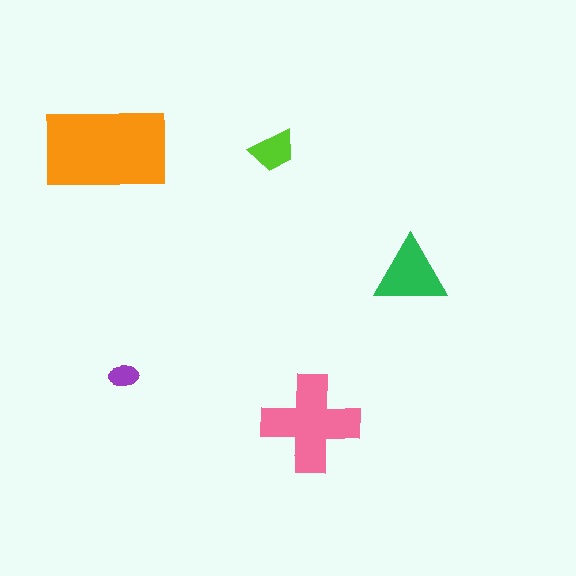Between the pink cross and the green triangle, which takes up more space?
The pink cross.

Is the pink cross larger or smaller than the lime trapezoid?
Larger.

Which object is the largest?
The orange rectangle.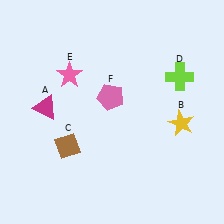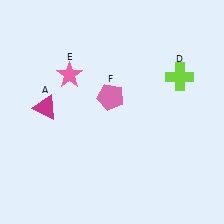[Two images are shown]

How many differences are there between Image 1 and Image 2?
There are 2 differences between the two images.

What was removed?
The yellow star (B), the brown diamond (C) were removed in Image 2.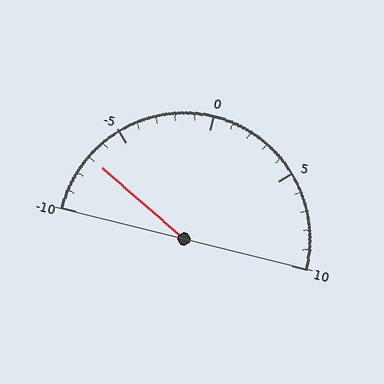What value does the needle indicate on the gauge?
The needle indicates approximately -7.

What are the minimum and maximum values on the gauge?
The gauge ranges from -10 to 10.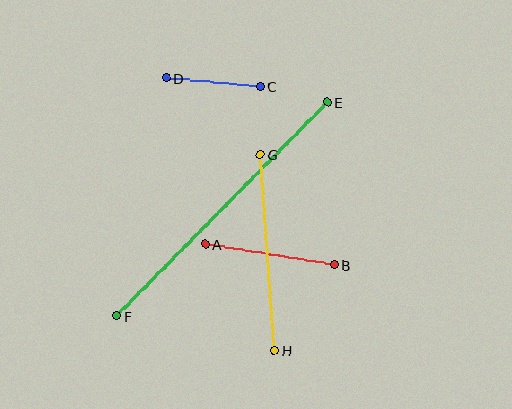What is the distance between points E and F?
The distance is approximately 300 pixels.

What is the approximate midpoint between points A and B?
The midpoint is at approximately (270, 255) pixels.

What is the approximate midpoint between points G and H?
The midpoint is at approximately (267, 252) pixels.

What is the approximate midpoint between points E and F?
The midpoint is at approximately (222, 209) pixels.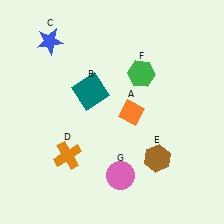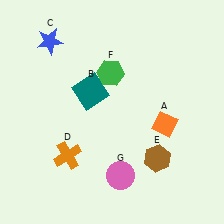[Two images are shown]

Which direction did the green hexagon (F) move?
The green hexagon (F) moved left.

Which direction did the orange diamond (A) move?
The orange diamond (A) moved right.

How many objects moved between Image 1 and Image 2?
2 objects moved between the two images.